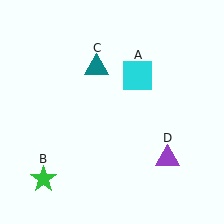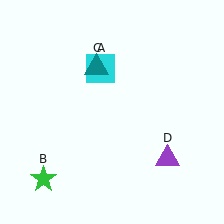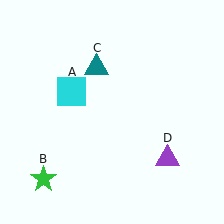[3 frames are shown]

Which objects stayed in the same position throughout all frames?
Green star (object B) and teal triangle (object C) and purple triangle (object D) remained stationary.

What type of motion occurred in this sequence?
The cyan square (object A) rotated counterclockwise around the center of the scene.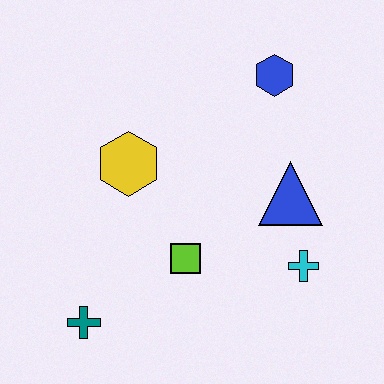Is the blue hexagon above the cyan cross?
Yes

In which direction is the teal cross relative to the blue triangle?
The teal cross is to the left of the blue triangle.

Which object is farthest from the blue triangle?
The teal cross is farthest from the blue triangle.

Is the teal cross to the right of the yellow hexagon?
No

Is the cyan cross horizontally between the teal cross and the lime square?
No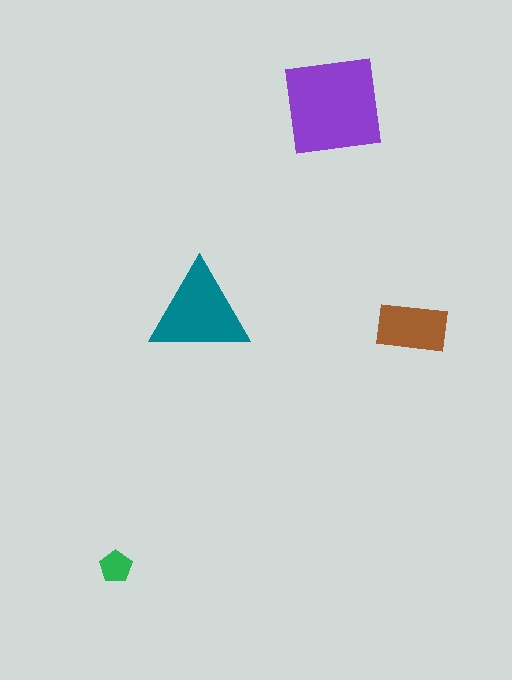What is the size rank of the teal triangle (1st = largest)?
2nd.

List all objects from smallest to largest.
The green pentagon, the brown rectangle, the teal triangle, the purple square.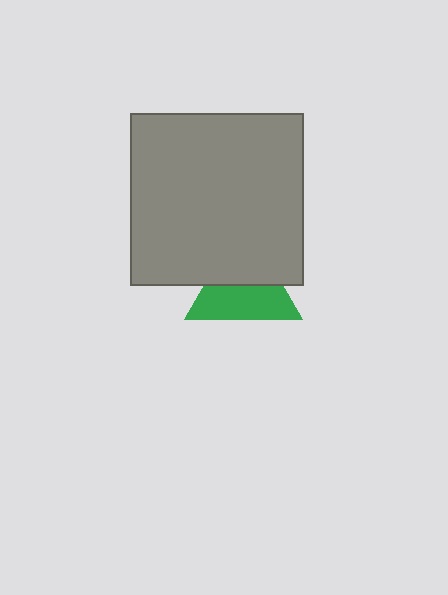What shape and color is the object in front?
The object in front is a gray square.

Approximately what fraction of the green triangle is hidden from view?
Roughly 45% of the green triangle is hidden behind the gray square.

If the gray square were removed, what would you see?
You would see the complete green triangle.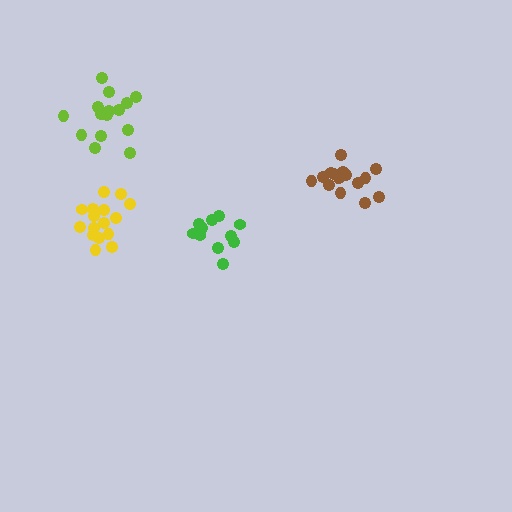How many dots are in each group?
Group 1: 15 dots, Group 2: 16 dots, Group 3: 12 dots, Group 4: 16 dots (59 total).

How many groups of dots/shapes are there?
There are 4 groups.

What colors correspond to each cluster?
The clusters are colored: lime, brown, green, yellow.